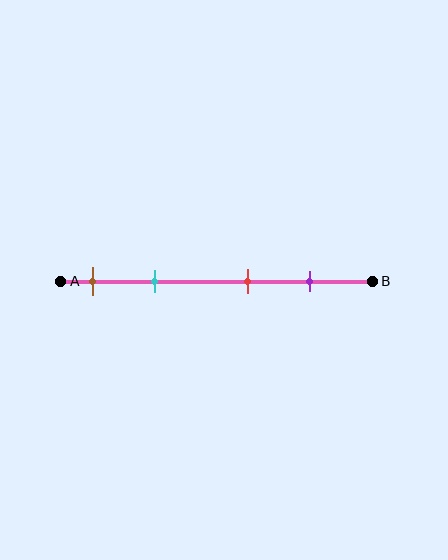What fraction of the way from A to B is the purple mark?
The purple mark is approximately 80% (0.8) of the way from A to B.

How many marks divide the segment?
There are 4 marks dividing the segment.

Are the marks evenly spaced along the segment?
No, the marks are not evenly spaced.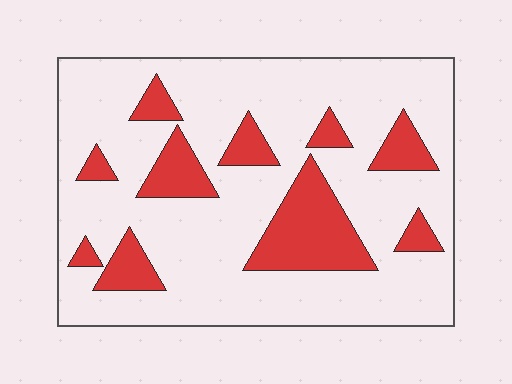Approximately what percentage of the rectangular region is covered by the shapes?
Approximately 20%.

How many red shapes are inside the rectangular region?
10.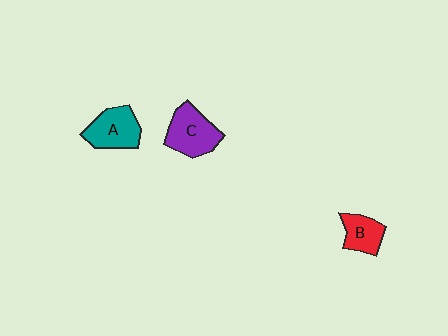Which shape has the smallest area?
Shape B (red).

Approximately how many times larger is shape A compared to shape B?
Approximately 1.4 times.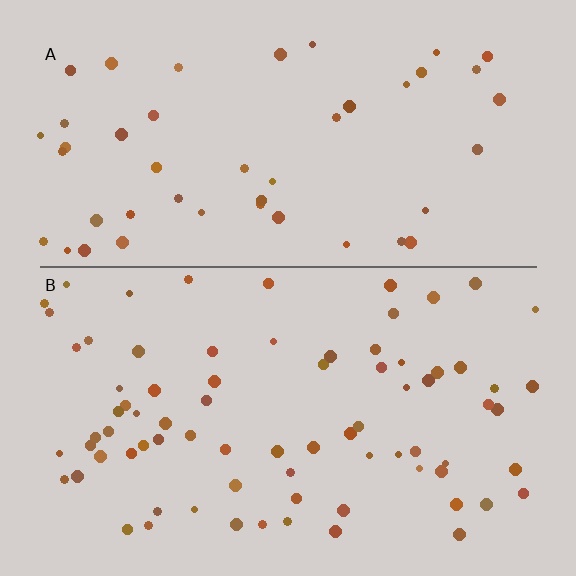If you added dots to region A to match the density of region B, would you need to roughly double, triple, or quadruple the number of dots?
Approximately double.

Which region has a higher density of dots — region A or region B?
B (the bottom).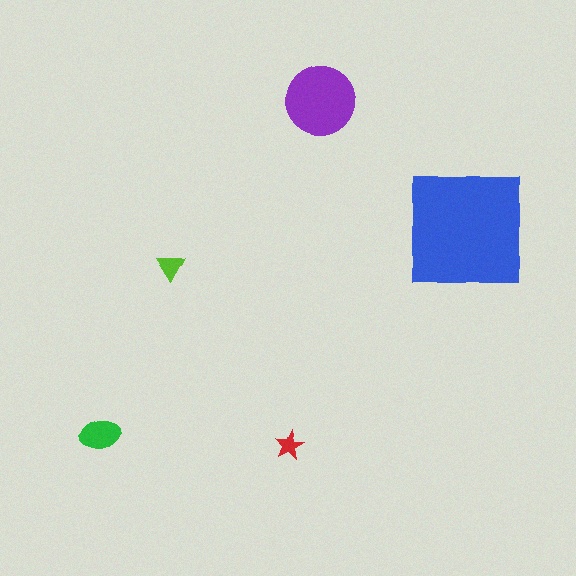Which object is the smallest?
The red star.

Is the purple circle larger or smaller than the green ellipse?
Larger.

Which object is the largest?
The blue square.